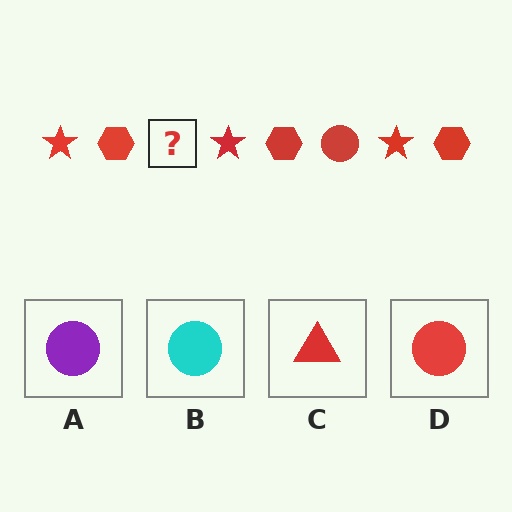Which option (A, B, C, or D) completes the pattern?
D.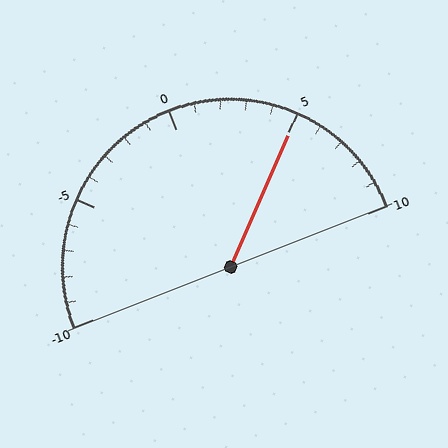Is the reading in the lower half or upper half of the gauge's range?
The reading is in the upper half of the range (-10 to 10).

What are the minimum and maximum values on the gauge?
The gauge ranges from -10 to 10.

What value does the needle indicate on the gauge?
The needle indicates approximately 5.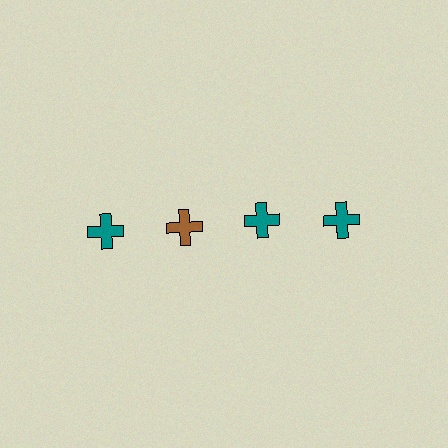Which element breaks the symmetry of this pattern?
The brown cross in the top row, second from left column breaks the symmetry. All other shapes are teal crosses.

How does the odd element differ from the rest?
It has a different color: brown instead of teal.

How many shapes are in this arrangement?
There are 4 shapes arranged in a grid pattern.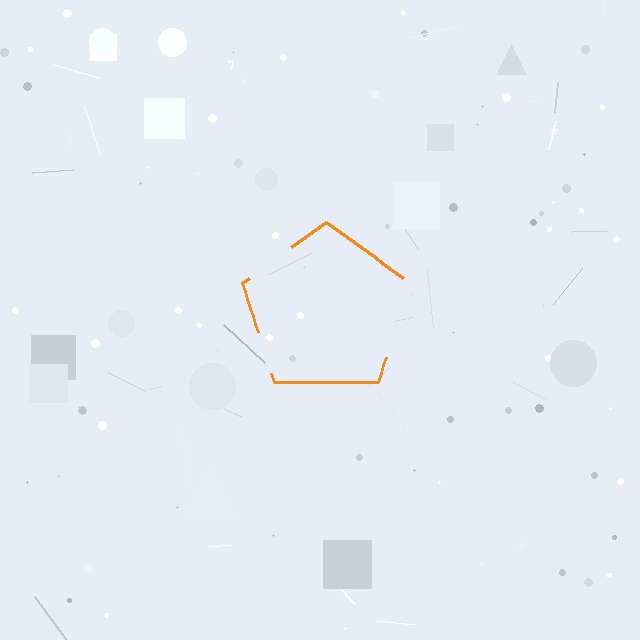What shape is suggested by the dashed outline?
The dashed outline suggests a pentagon.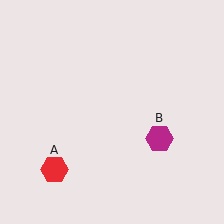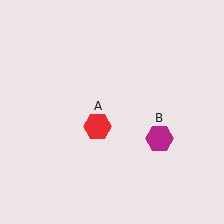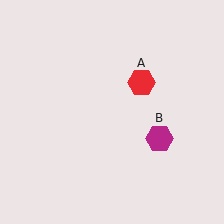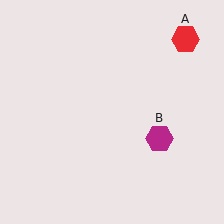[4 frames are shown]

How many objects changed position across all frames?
1 object changed position: red hexagon (object A).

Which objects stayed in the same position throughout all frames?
Magenta hexagon (object B) remained stationary.